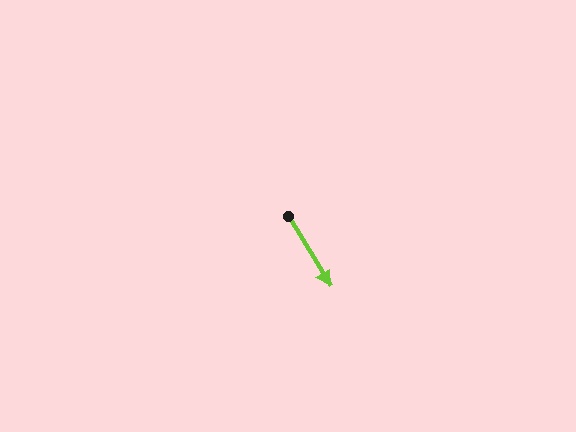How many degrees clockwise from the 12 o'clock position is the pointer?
Approximately 149 degrees.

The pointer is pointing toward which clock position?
Roughly 5 o'clock.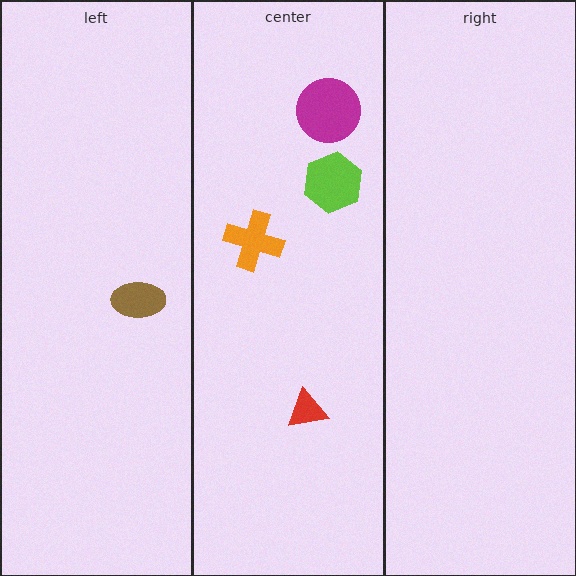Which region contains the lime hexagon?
The center region.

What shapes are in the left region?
The brown ellipse.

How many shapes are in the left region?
1.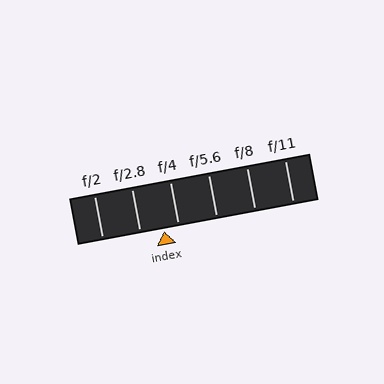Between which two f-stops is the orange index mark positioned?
The index mark is between f/2.8 and f/4.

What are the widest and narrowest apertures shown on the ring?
The widest aperture shown is f/2 and the narrowest is f/11.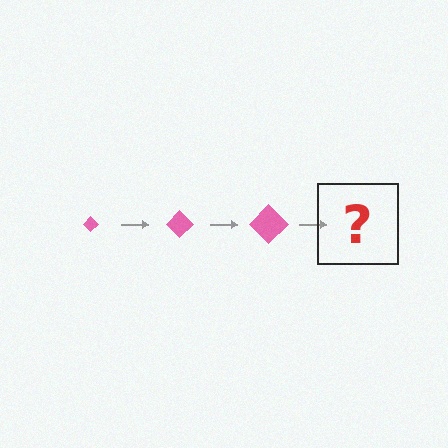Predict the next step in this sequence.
The next step is a pink diamond, larger than the previous one.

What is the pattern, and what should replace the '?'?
The pattern is that the diamond gets progressively larger each step. The '?' should be a pink diamond, larger than the previous one.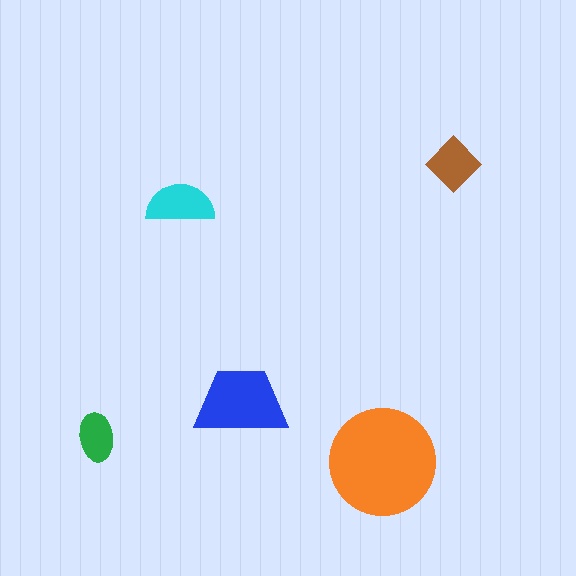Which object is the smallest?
The green ellipse.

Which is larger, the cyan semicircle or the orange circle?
The orange circle.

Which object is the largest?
The orange circle.